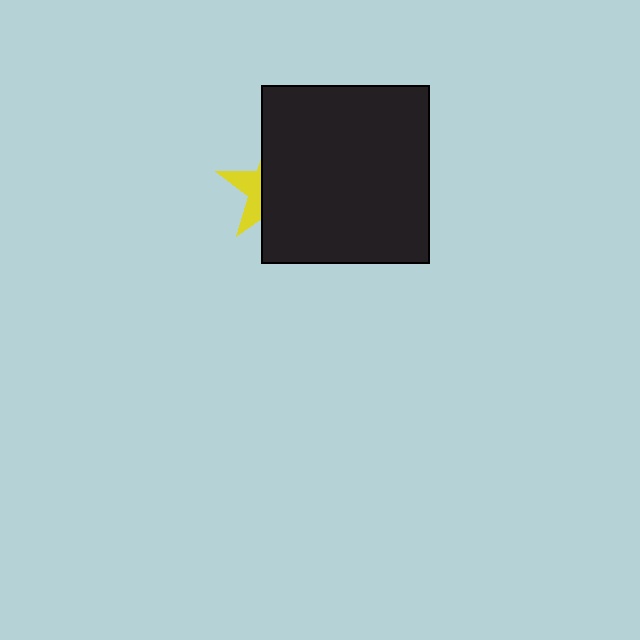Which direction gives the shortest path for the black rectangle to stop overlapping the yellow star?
Moving right gives the shortest separation.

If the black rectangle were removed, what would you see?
You would see the complete yellow star.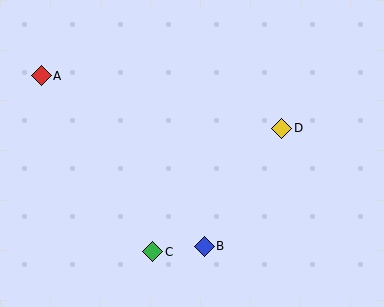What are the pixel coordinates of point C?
Point C is at (153, 252).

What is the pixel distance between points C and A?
The distance between C and A is 208 pixels.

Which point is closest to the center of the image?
Point D at (282, 128) is closest to the center.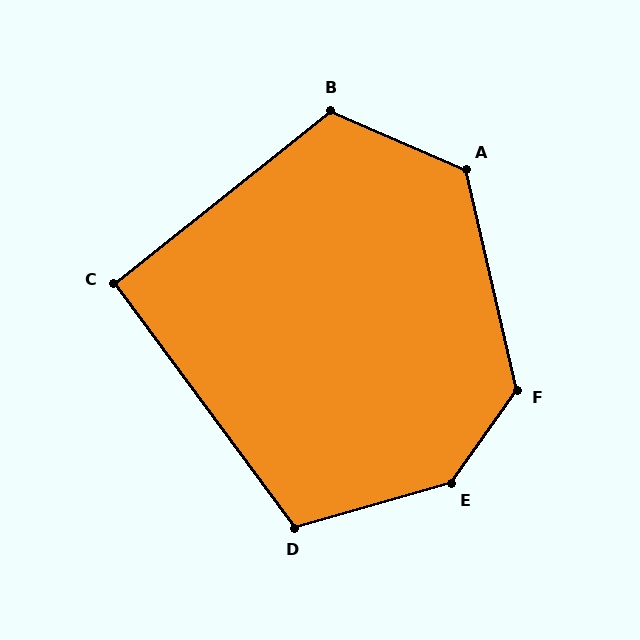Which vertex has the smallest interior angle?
C, at approximately 92 degrees.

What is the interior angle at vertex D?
Approximately 111 degrees (obtuse).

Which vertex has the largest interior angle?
E, at approximately 141 degrees.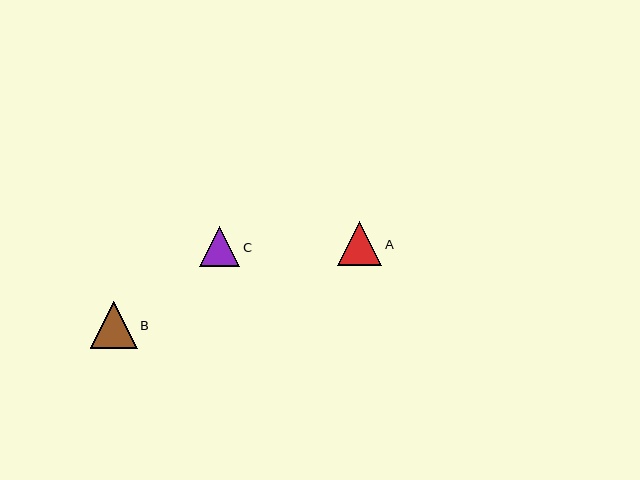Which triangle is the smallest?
Triangle C is the smallest with a size of approximately 40 pixels.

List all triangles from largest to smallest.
From largest to smallest: B, A, C.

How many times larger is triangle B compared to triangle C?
Triangle B is approximately 1.2 times the size of triangle C.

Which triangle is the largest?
Triangle B is the largest with a size of approximately 47 pixels.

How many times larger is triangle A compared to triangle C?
Triangle A is approximately 1.1 times the size of triangle C.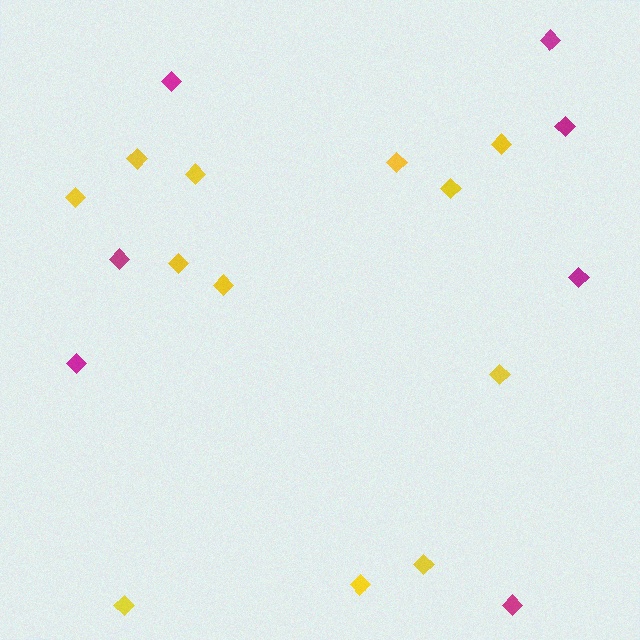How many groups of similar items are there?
There are 2 groups: one group of yellow diamonds (12) and one group of magenta diamonds (7).